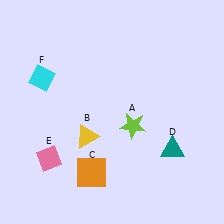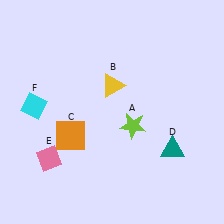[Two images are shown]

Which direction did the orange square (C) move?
The orange square (C) moved up.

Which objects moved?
The objects that moved are: the yellow triangle (B), the orange square (C), the cyan diamond (F).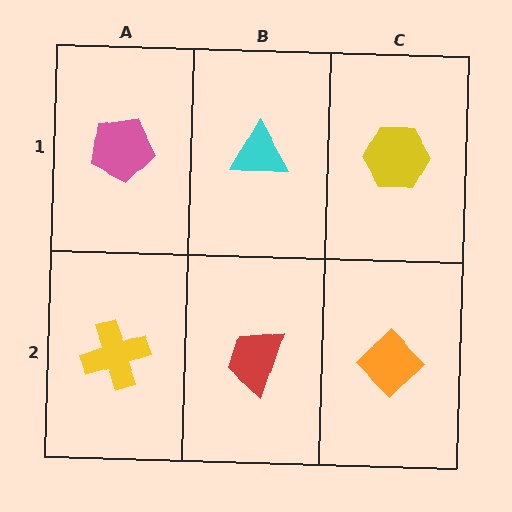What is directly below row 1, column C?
An orange diamond.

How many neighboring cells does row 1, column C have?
2.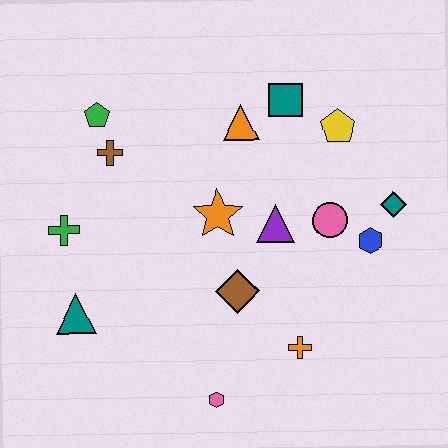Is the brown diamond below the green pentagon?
Yes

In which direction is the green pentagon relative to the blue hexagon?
The green pentagon is to the left of the blue hexagon.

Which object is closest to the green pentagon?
The brown cross is closest to the green pentagon.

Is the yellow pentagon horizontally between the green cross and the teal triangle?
No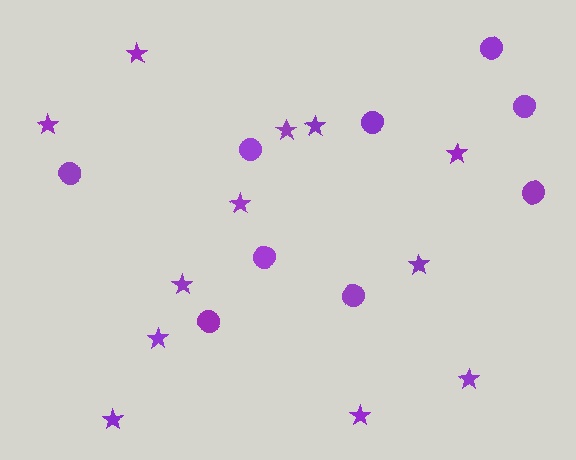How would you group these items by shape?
There are 2 groups: one group of circles (9) and one group of stars (12).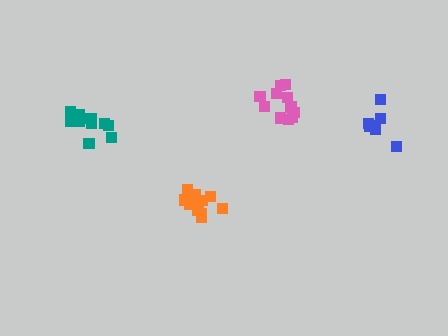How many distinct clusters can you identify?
There are 4 distinct clusters.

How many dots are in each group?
Group 1: 11 dots, Group 2: 10 dots, Group 3: 6 dots, Group 4: 11 dots (38 total).